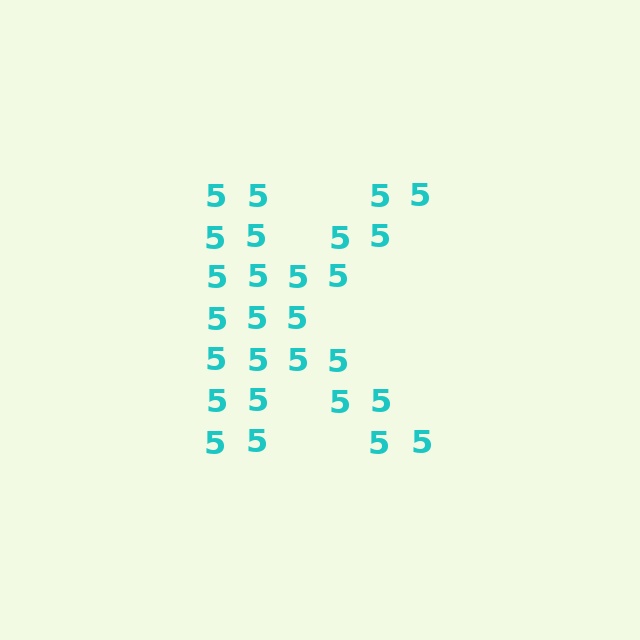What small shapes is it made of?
It is made of small digit 5's.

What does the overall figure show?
The overall figure shows the letter K.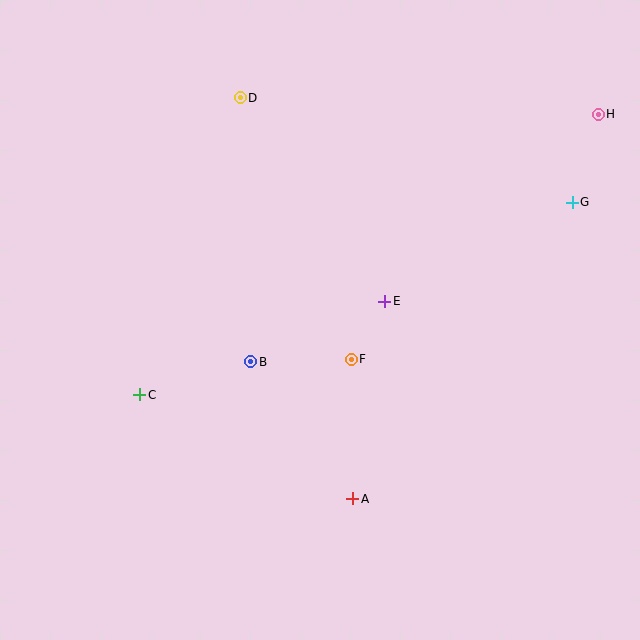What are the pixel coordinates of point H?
Point H is at (598, 114).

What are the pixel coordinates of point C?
Point C is at (140, 395).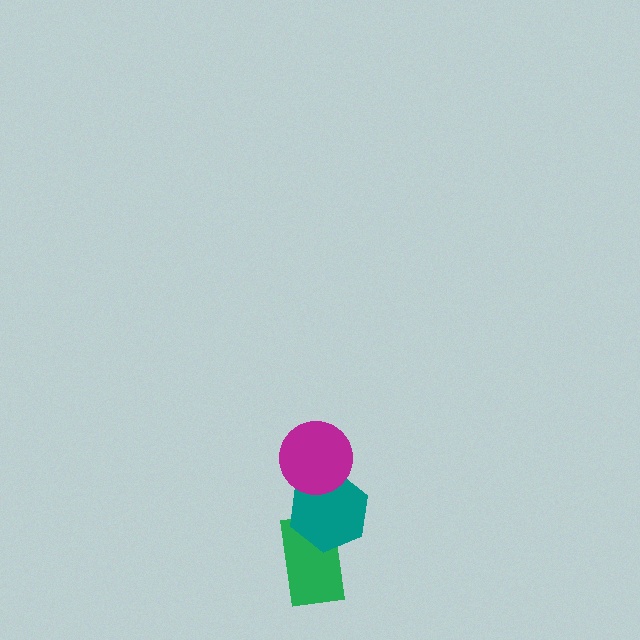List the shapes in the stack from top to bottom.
From top to bottom: the magenta circle, the teal hexagon, the green rectangle.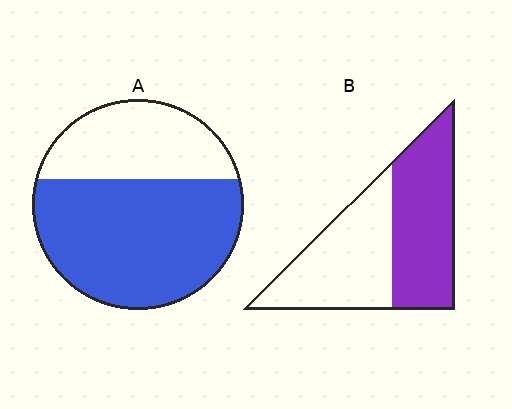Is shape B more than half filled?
Roughly half.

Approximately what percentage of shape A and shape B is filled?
A is approximately 65% and B is approximately 50%.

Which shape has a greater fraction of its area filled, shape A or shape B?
Shape A.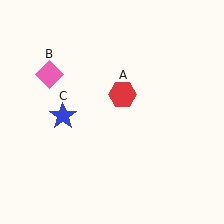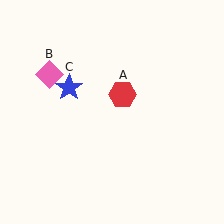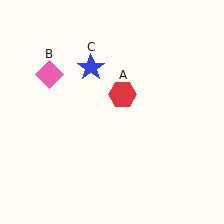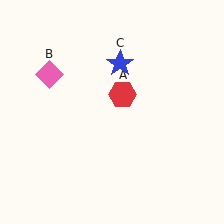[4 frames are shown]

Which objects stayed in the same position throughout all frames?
Red hexagon (object A) and pink diamond (object B) remained stationary.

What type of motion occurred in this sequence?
The blue star (object C) rotated clockwise around the center of the scene.